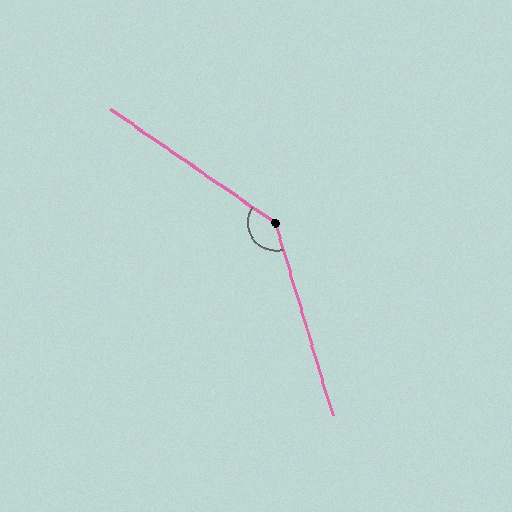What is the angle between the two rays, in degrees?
Approximately 141 degrees.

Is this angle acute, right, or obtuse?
It is obtuse.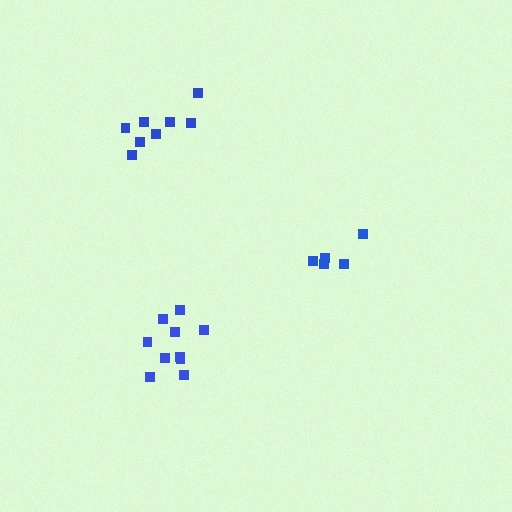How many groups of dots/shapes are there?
There are 3 groups.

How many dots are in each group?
Group 1: 5 dots, Group 2: 8 dots, Group 3: 10 dots (23 total).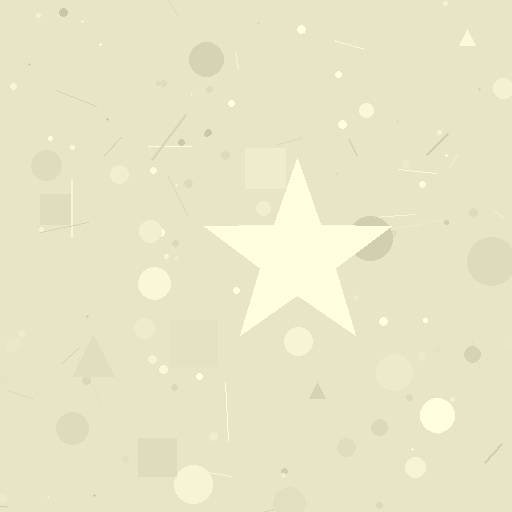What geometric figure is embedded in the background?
A star is embedded in the background.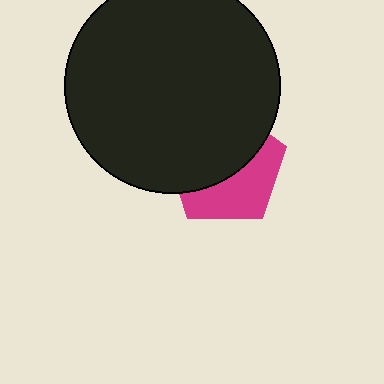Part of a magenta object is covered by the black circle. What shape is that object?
It is a pentagon.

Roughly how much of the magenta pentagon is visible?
A small part of it is visible (roughly 44%).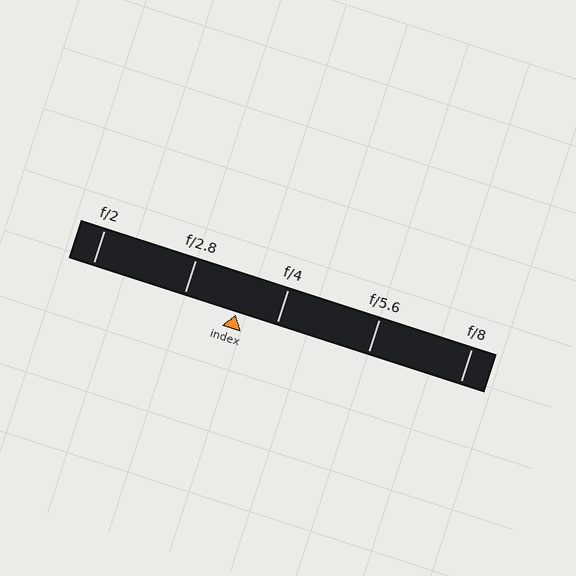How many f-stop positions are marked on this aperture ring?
There are 5 f-stop positions marked.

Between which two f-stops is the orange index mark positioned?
The index mark is between f/2.8 and f/4.